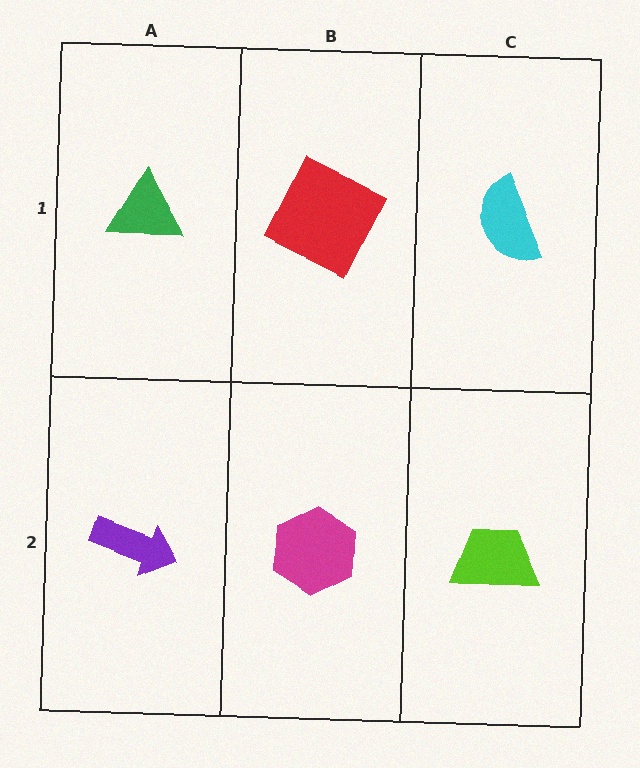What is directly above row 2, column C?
A cyan semicircle.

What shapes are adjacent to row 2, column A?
A green triangle (row 1, column A), a magenta hexagon (row 2, column B).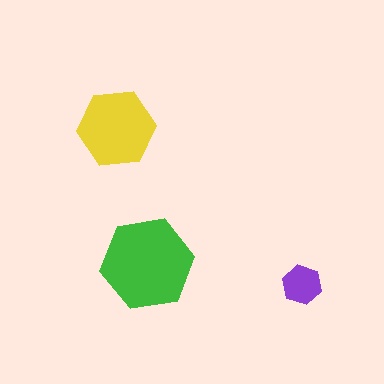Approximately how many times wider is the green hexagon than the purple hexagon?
About 2.5 times wider.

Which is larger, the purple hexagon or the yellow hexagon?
The yellow one.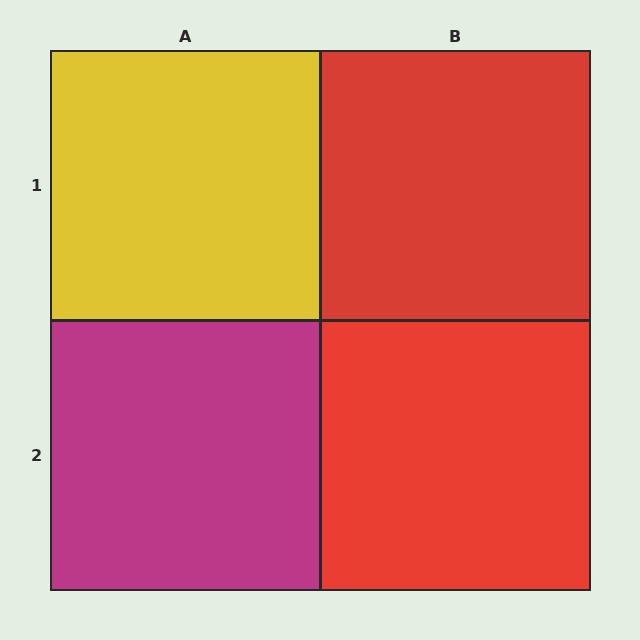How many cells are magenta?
1 cell is magenta.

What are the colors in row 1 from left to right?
Yellow, red.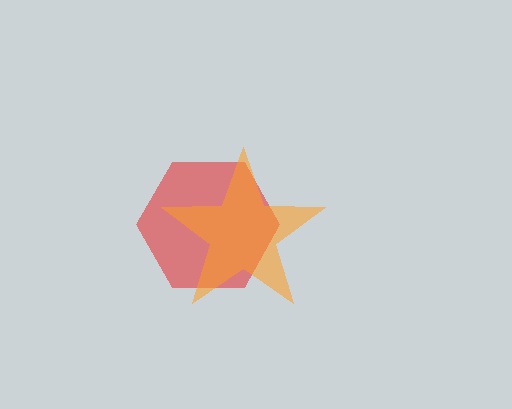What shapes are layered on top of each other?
The layered shapes are: a red hexagon, an orange star.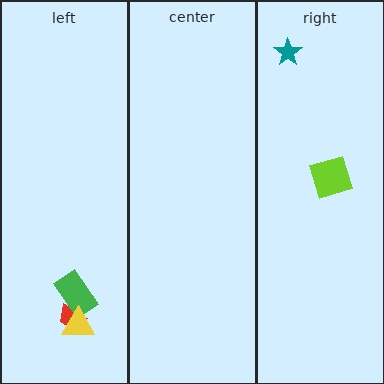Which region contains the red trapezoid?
The left region.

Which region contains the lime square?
The right region.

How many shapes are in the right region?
2.